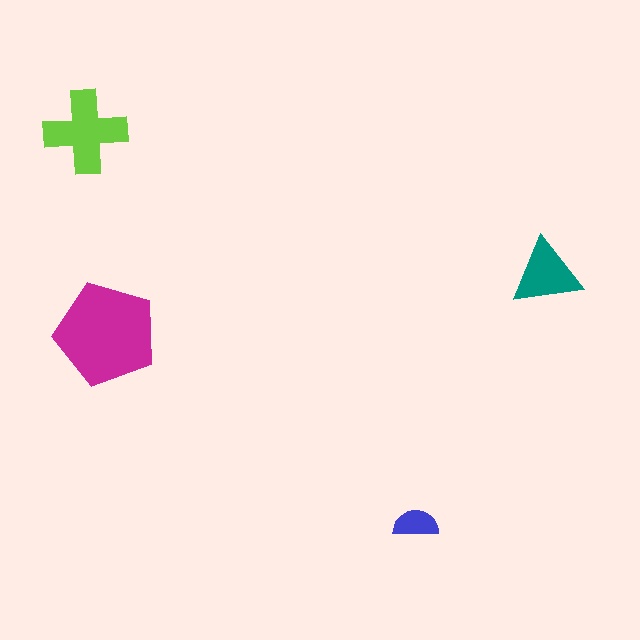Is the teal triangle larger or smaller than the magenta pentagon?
Smaller.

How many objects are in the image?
There are 4 objects in the image.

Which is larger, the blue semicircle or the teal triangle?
The teal triangle.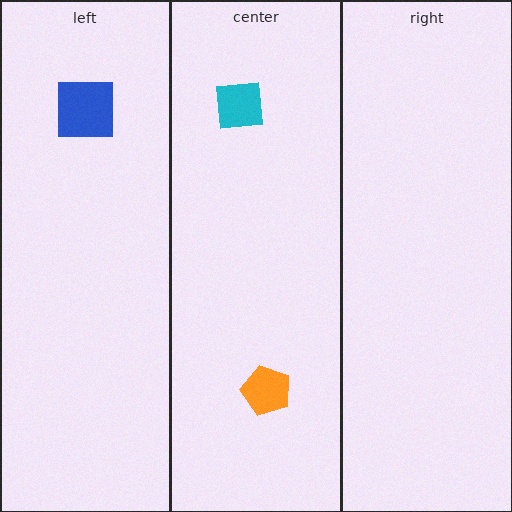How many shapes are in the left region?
1.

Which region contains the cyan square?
The center region.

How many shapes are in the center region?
2.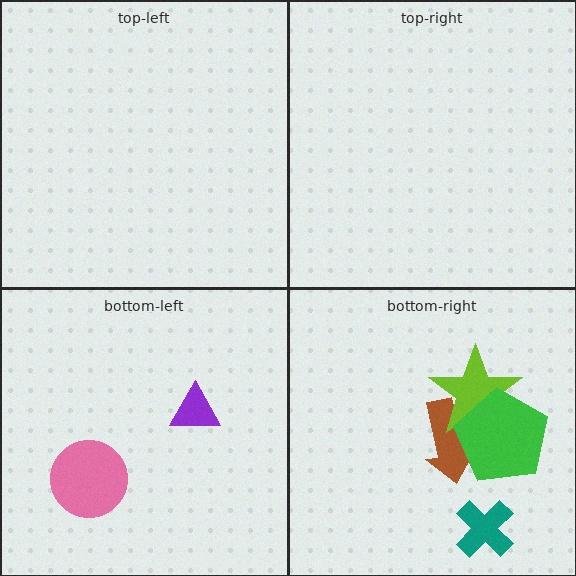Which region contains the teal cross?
The bottom-right region.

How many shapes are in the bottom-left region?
2.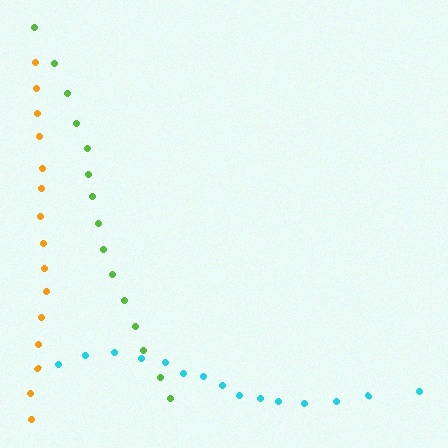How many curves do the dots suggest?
There are 3 distinct paths.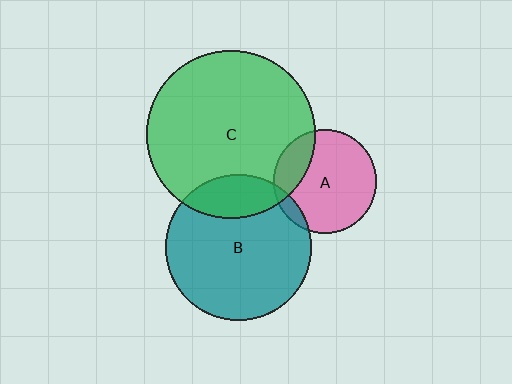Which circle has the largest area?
Circle C (green).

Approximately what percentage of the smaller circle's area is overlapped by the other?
Approximately 10%.